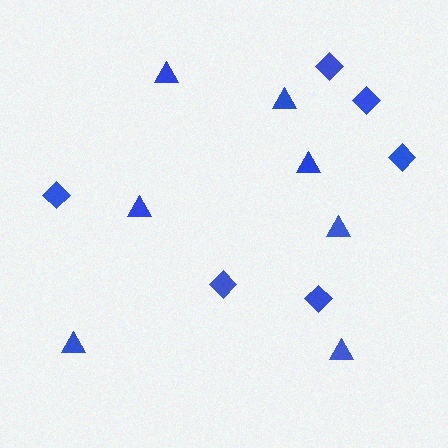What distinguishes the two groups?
There are 2 groups: one group of diamonds (6) and one group of triangles (7).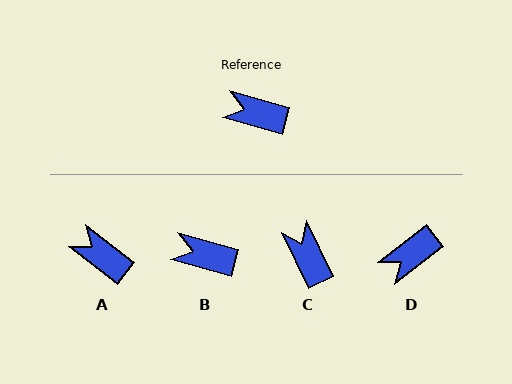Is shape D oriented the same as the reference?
No, it is off by about 52 degrees.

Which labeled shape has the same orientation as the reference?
B.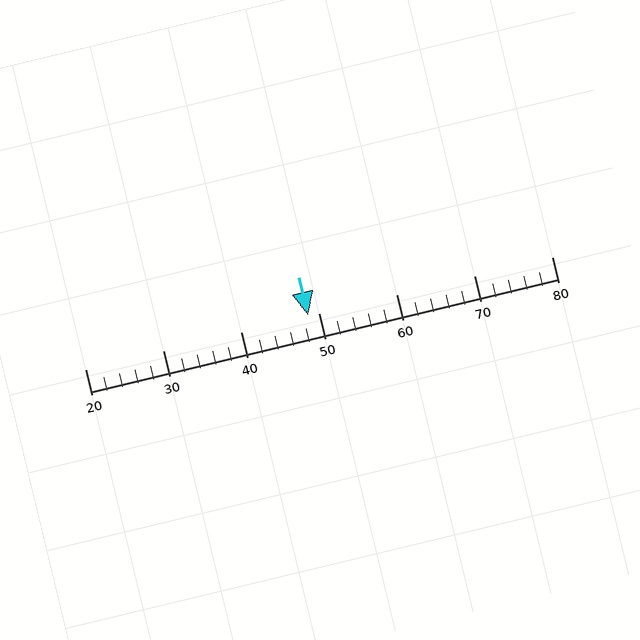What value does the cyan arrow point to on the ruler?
The cyan arrow points to approximately 49.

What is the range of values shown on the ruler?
The ruler shows values from 20 to 80.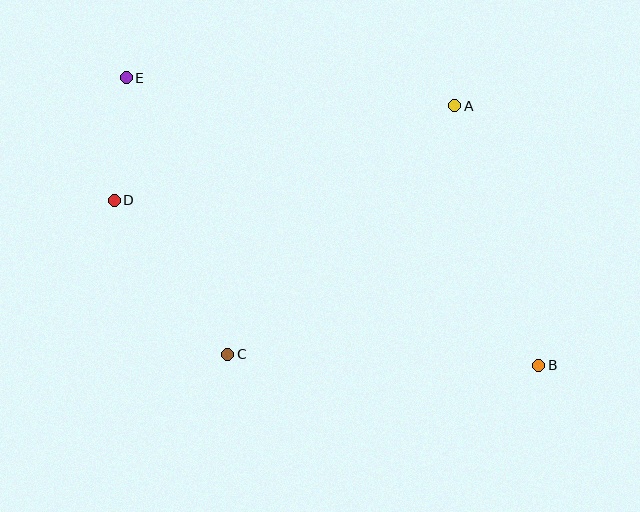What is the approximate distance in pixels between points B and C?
The distance between B and C is approximately 311 pixels.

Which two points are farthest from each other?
Points B and E are farthest from each other.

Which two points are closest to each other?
Points D and E are closest to each other.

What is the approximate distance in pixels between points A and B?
The distance between A and B is approximately 273 pixels.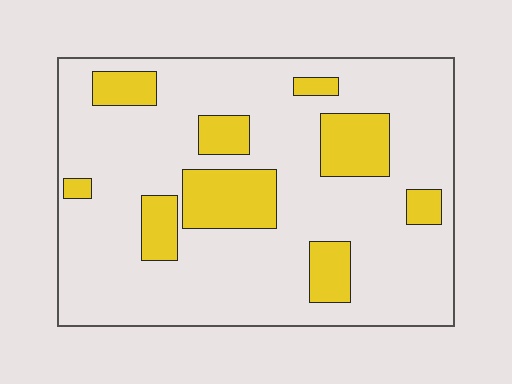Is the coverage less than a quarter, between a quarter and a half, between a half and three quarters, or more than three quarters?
Less than a quarter.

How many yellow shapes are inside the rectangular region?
9.